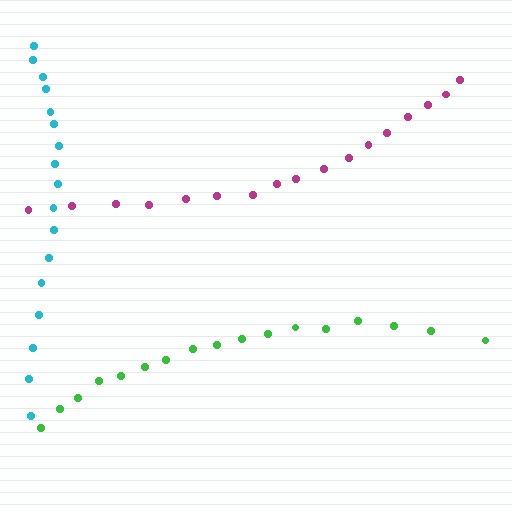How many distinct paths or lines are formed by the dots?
There are 3 distinct paths.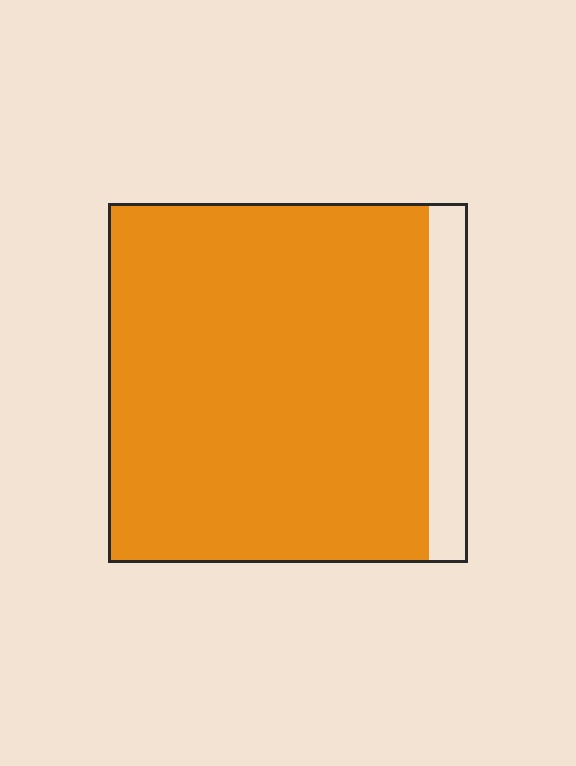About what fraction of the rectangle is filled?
About nine tenths (9/10).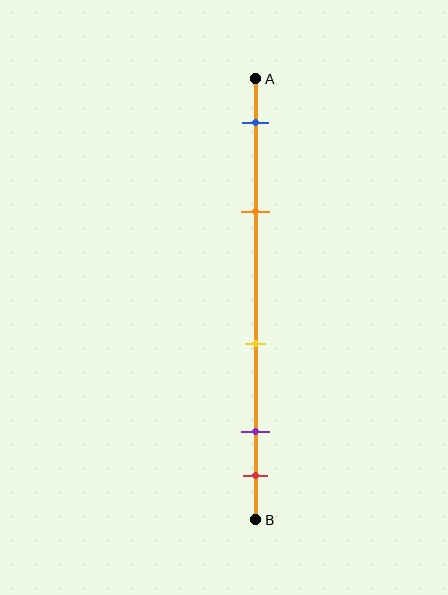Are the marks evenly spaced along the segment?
No, the marks are not evenly spaced.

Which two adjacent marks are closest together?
The purple and red marks are the closest adjacent pair.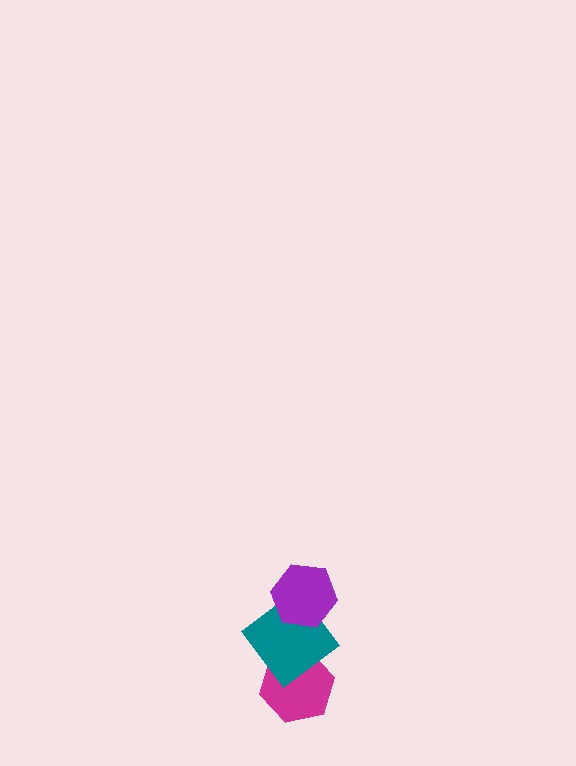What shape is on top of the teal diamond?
The purple hexagon is on top of the teal diamond.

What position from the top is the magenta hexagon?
The magenta hexagon is 3rd from the top.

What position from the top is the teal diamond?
The teal diamond is 2nd from the top.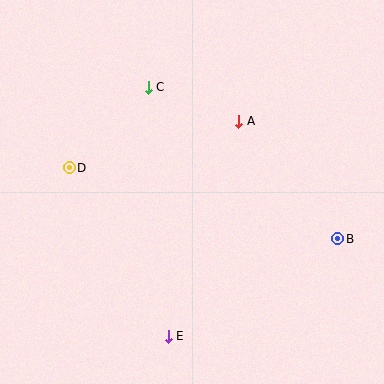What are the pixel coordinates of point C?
Point C is at (148, 87).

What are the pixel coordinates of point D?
Point D is at (69, 168).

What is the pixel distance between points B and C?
The distance between B and C is 243 pixels.